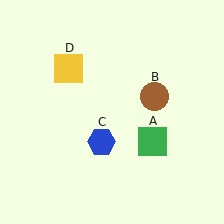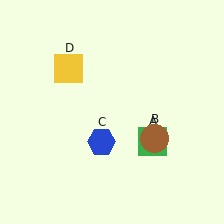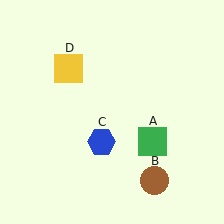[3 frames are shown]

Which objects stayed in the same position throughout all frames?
Green square (object A) and blue hexagon (object C) and yellow square (object D) remained stationary.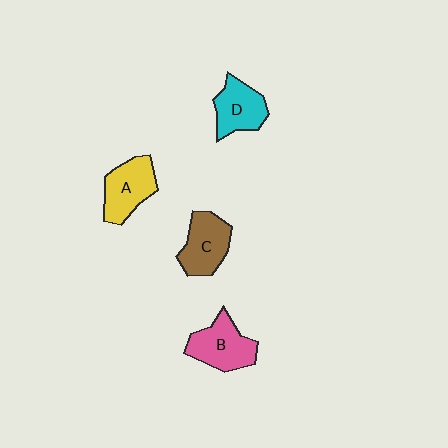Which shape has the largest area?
Shape B (pink).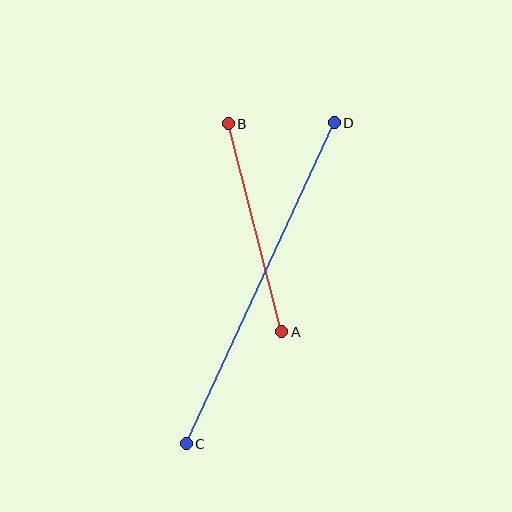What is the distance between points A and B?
The distance is approximately 214 pixels.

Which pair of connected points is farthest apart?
Points C and D are farthest apart.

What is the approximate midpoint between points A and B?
The midpoint is at approximately (255, 228) pixels.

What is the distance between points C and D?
The distance is approximately 353 pixels.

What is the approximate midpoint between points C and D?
The midpoint is at approximately (260, 283) pixels.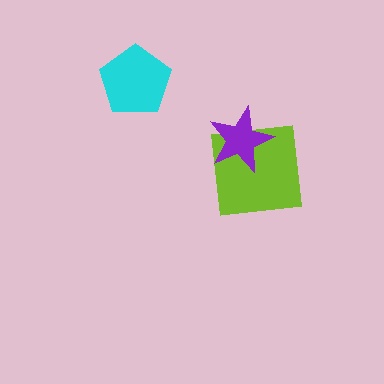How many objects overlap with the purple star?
1 object overlaps with the purple star.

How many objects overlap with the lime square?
1 object overlaps with the lime square.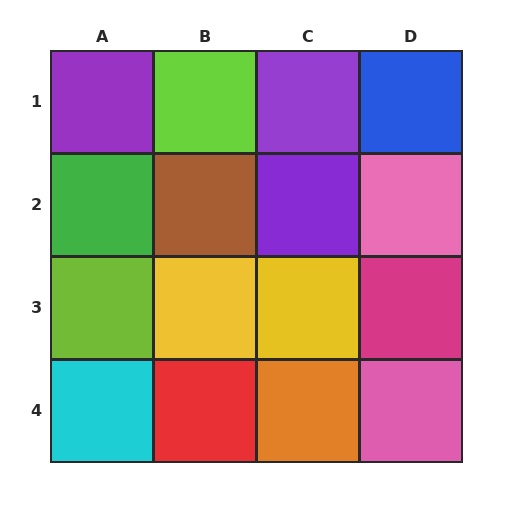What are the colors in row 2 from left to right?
Green, brown, purple, pink.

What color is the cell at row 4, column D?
Pink.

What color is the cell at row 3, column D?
Magenta.